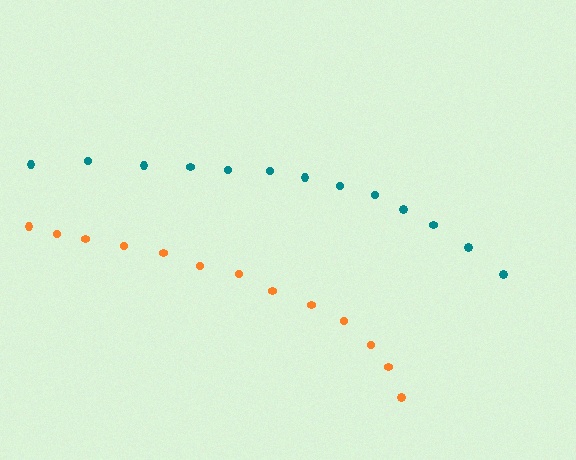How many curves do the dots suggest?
There are 2 distinct paths.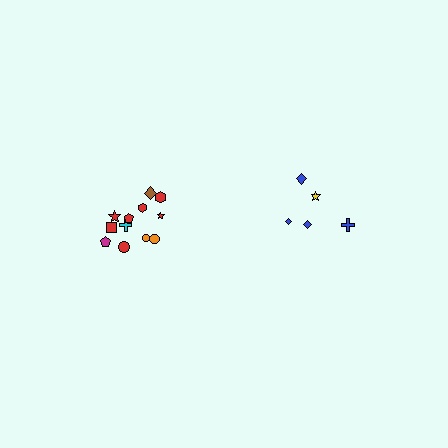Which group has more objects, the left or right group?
The left group.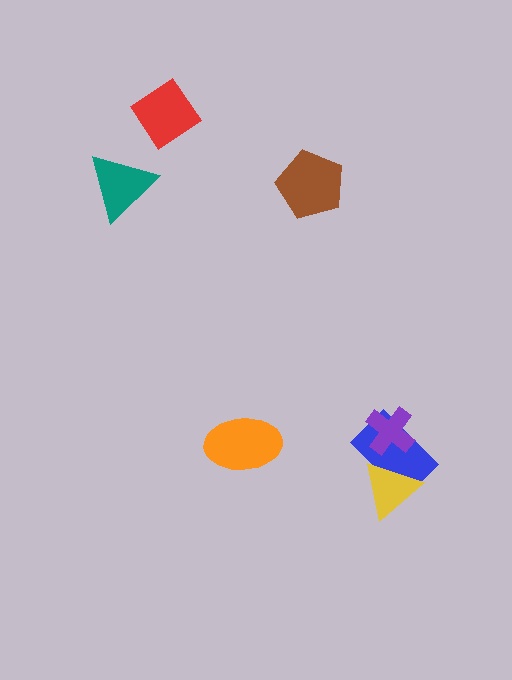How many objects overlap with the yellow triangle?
1 object overlaps with the yellow triangle.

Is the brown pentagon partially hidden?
No, no other shape covers it.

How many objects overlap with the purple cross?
1 object overlaps with the purple cross.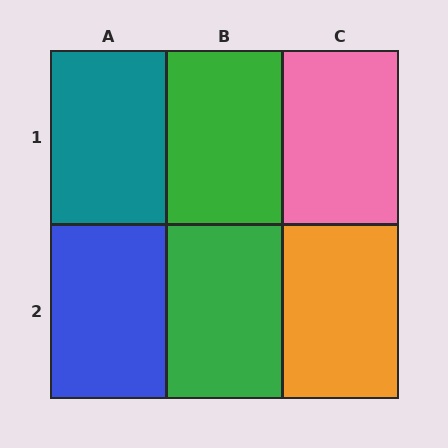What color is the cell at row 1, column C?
Pink.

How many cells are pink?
1 cell is pink.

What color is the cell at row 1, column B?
Green.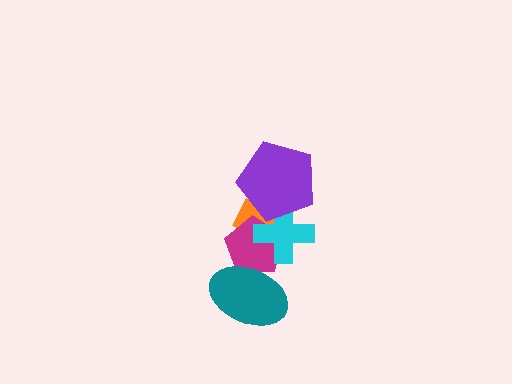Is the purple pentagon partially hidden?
No, no other shape covers it.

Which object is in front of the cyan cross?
The purple pentagon is in front of the cyan cross.